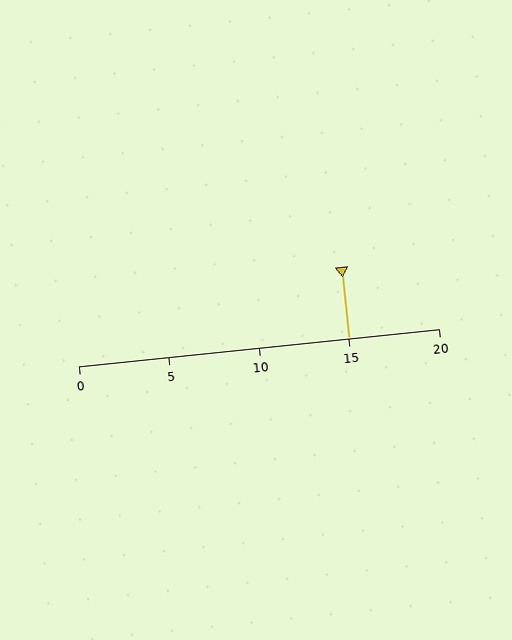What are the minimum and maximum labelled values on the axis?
The axis runs from 0 to 20.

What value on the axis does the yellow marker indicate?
The marker indicates approximately 15.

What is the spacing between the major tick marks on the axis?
The major ticks are spaced 5 apart.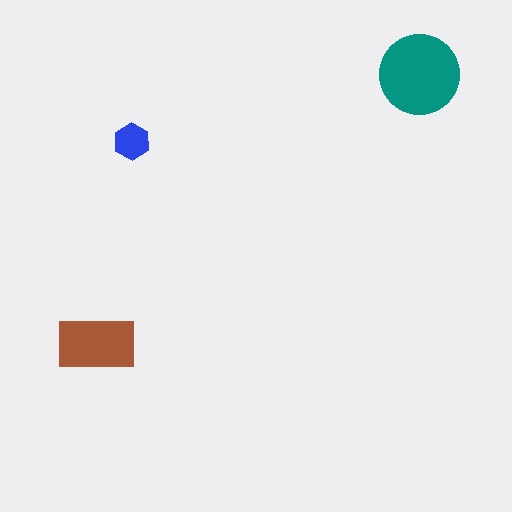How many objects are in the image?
There are 3 objects in the image.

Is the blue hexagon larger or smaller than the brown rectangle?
Smaller.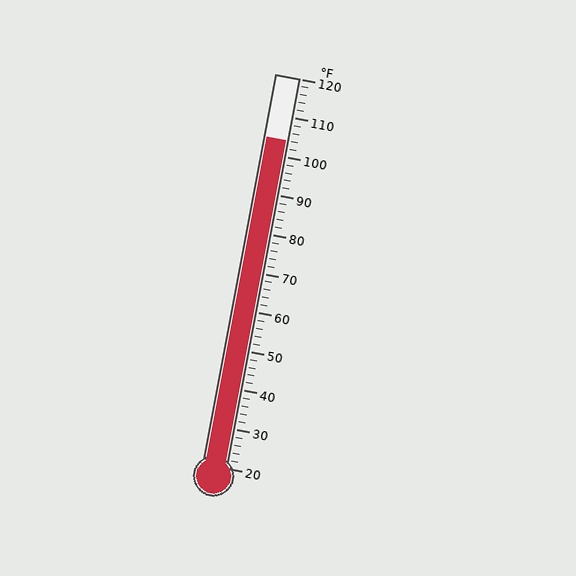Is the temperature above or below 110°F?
The temperature is below 110°F.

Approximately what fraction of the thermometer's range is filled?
The thermometer is filled to approximately 85% of its range.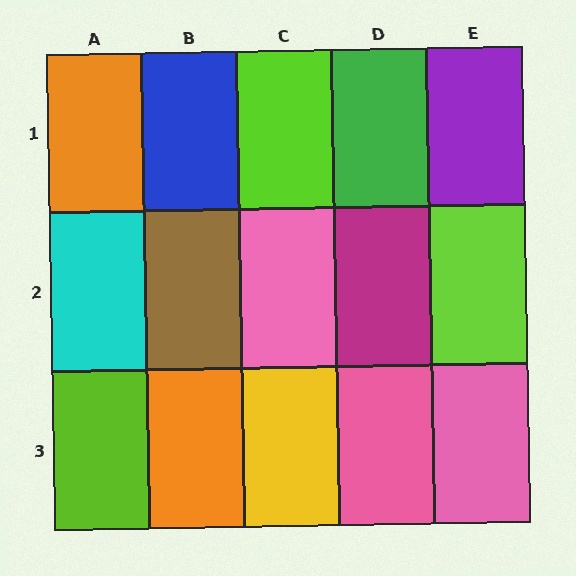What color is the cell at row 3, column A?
Lime.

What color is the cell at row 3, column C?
Yellow.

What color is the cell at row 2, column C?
Pink.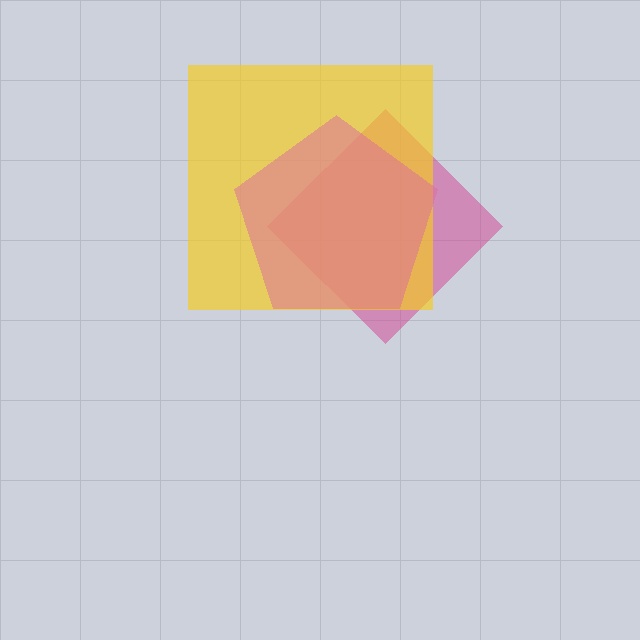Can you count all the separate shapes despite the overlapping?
Yes, there are 3 separate shapes.